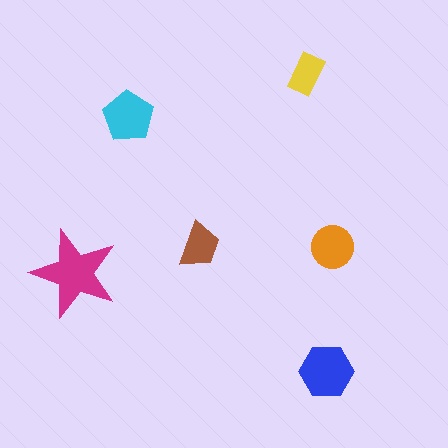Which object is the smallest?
The yellow rectangle.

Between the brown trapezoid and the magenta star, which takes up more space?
The magenta star.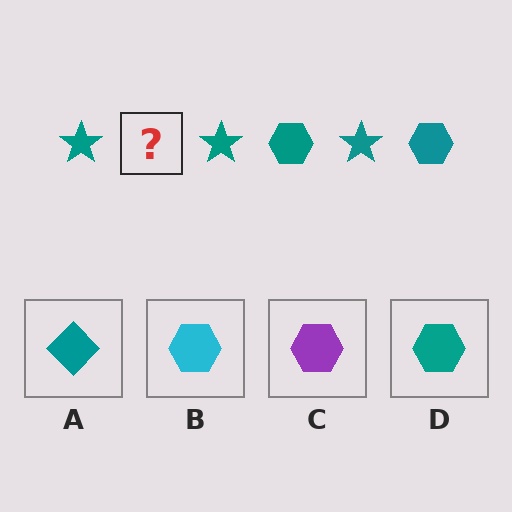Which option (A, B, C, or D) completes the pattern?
D.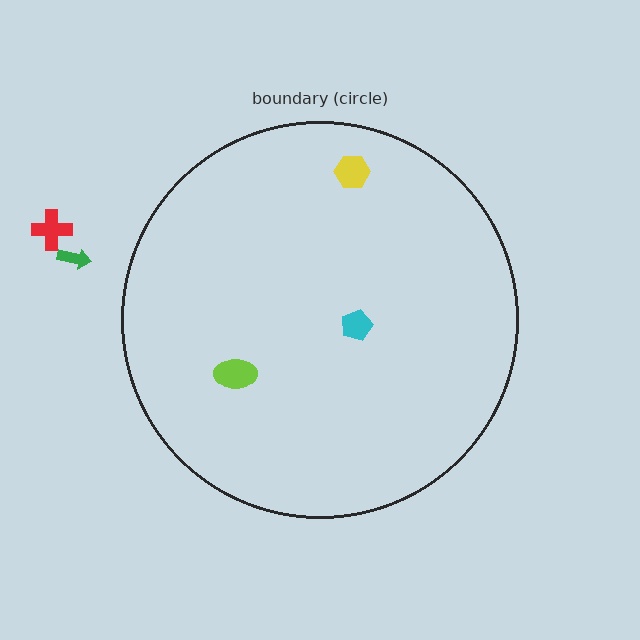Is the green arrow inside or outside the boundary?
Outside.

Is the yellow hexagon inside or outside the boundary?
Inside.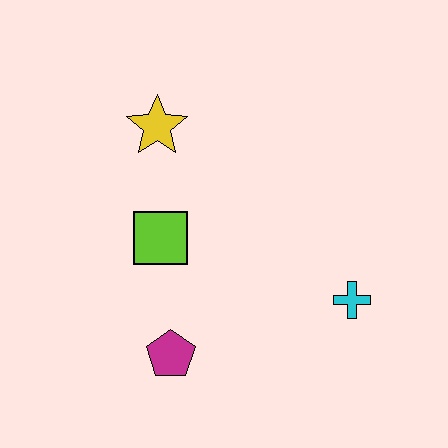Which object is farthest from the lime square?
The cyan cross is farthest from the lime square.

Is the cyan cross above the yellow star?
No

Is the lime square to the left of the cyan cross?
Yes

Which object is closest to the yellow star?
The lime square is closest to the yellow star.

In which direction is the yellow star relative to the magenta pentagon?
The yellow star is above the magenta pentagon.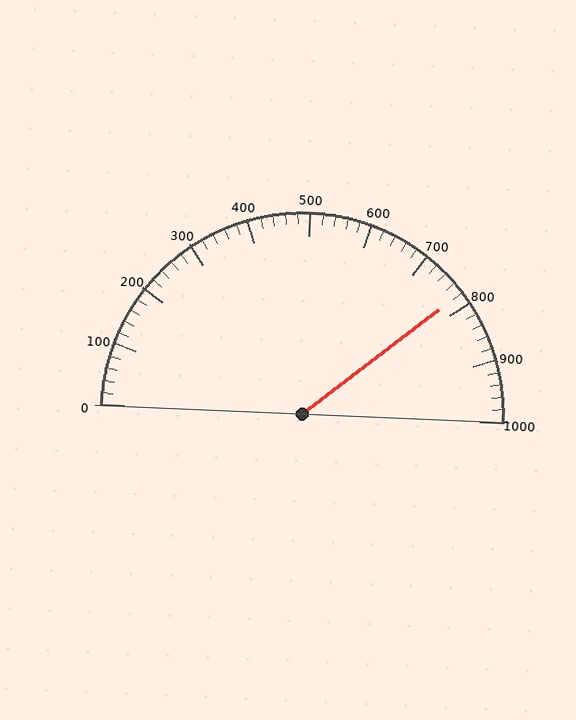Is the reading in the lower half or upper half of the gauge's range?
The reading is in the upper half of the range (0 to 1000).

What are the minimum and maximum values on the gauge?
The gauge ranges from 0 to 1000.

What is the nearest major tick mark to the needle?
The nearest major tick mark is 800.